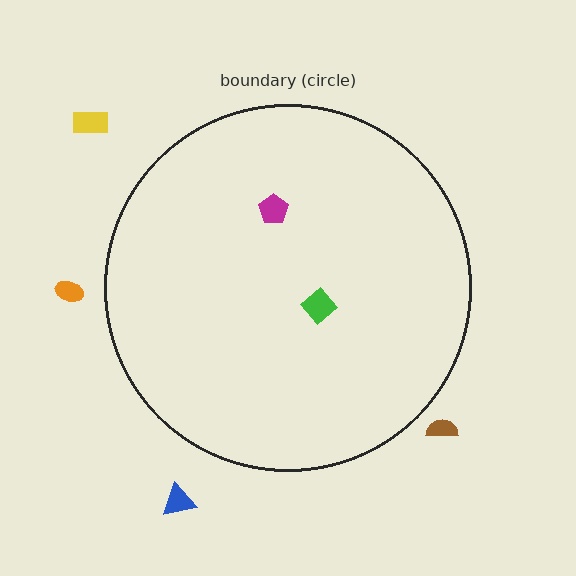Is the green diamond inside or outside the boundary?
Inside.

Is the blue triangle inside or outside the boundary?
Outside.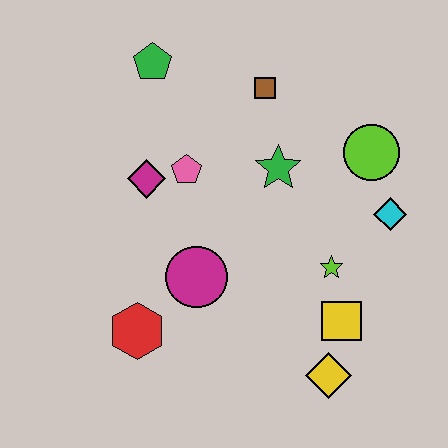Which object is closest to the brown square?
The green star is closest to the brown square.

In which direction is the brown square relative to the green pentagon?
The brown square is to the right of the green pentagon.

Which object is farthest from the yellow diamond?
The green pentagon is farthest from the yellow diamond.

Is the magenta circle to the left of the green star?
Yes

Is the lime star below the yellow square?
No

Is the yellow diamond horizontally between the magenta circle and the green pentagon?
No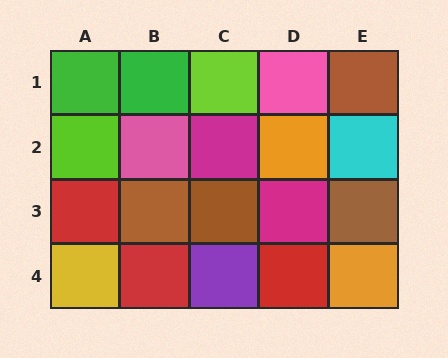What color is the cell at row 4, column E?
Orange.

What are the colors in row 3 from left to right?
Red, brown, brown, magenta, brown.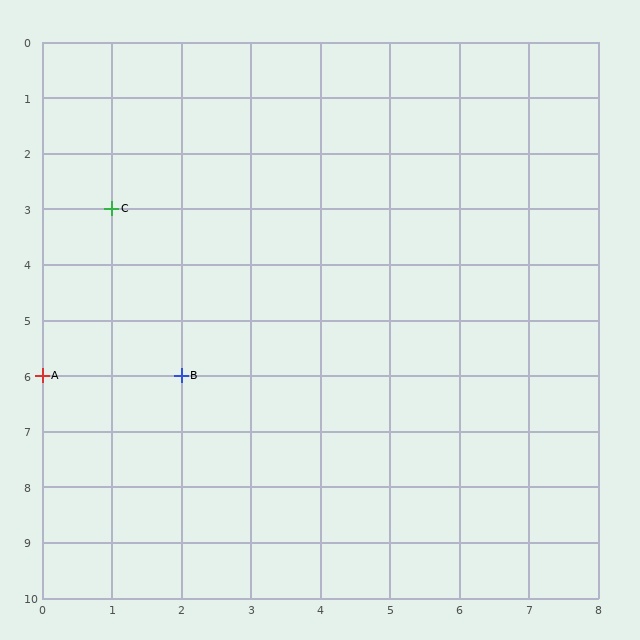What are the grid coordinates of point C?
Point C is at grid coordinates (1, 3).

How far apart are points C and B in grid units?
Points C and B are 1 column and 3 rows apart (about 3.2 grid units diagonally).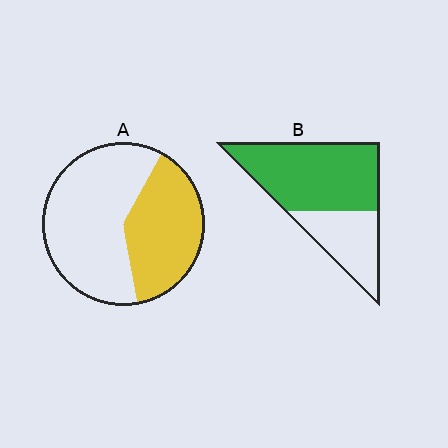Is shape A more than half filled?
No.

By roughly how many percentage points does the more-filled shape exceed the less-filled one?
By roughly 25 percentage points (B over A).